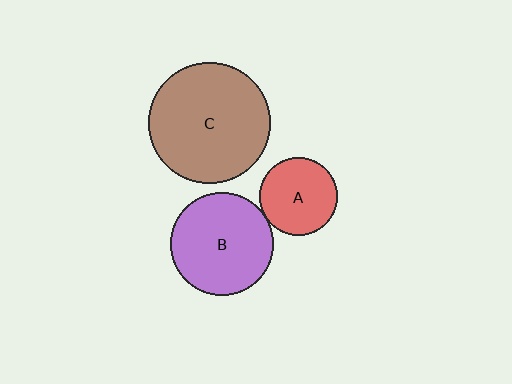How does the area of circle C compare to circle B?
Approximately 1.4 times.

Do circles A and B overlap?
Yes.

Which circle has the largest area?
Circle C (brown).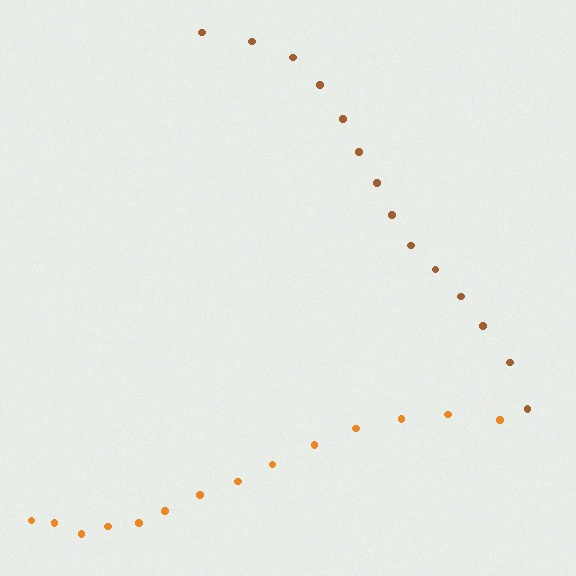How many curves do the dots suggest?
There are 2 distinct paths.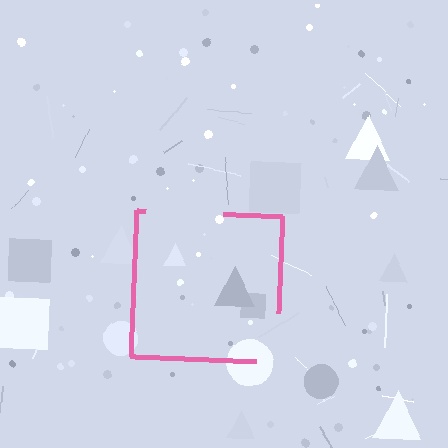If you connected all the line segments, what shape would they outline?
They would outline a square.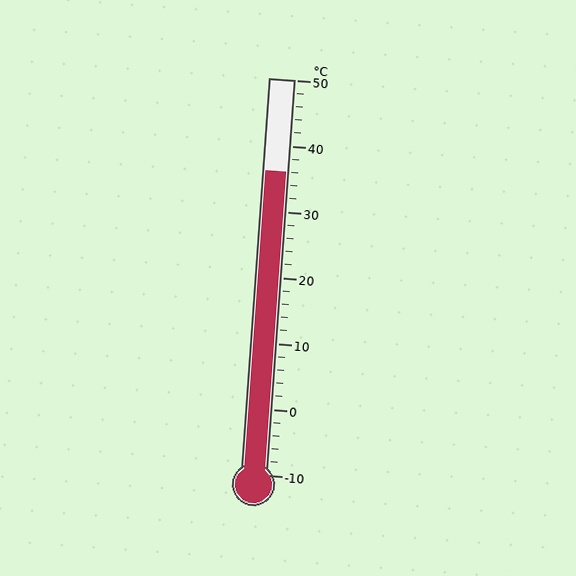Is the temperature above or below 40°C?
The temperature is below 40°C.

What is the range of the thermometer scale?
The thermometer scale ranges from -10°C to 50°C.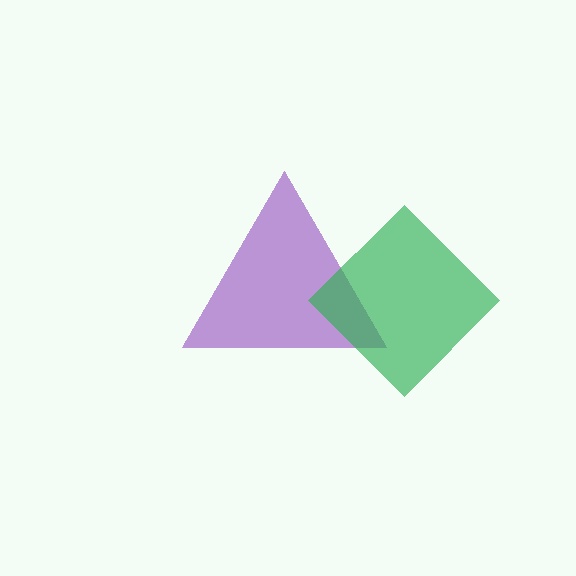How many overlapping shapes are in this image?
There are 2 overlapping shapes in the image.